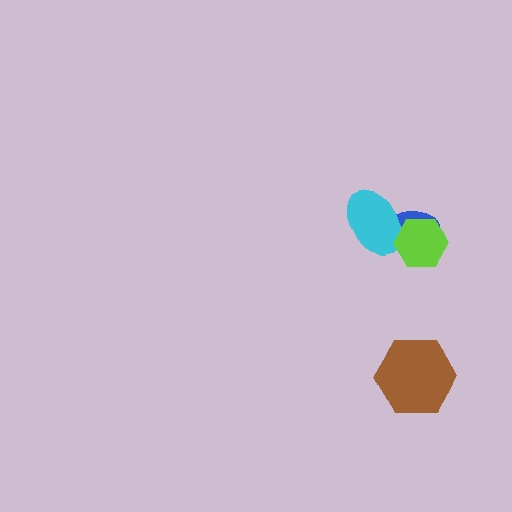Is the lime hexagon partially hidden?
No, no other shape covers it.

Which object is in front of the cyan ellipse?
The lime hexagon is in front of the cyan ellipse.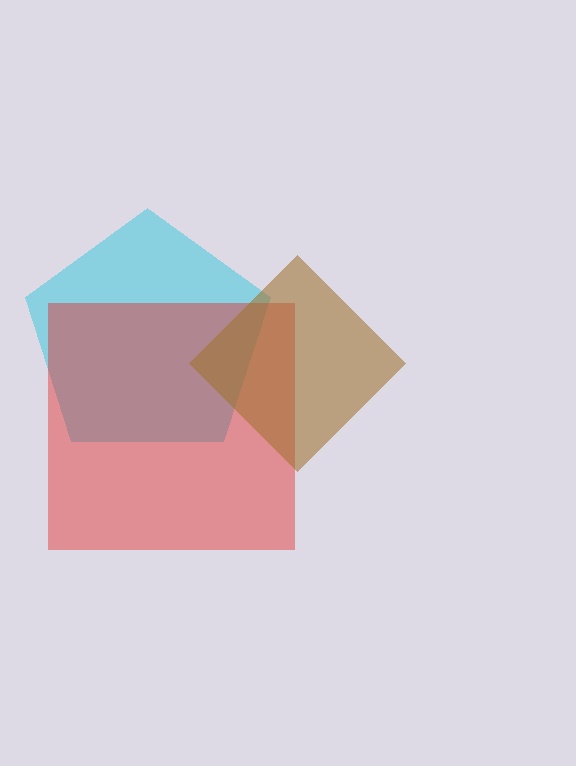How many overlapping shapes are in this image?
There are 3 overlapping shapes in the image.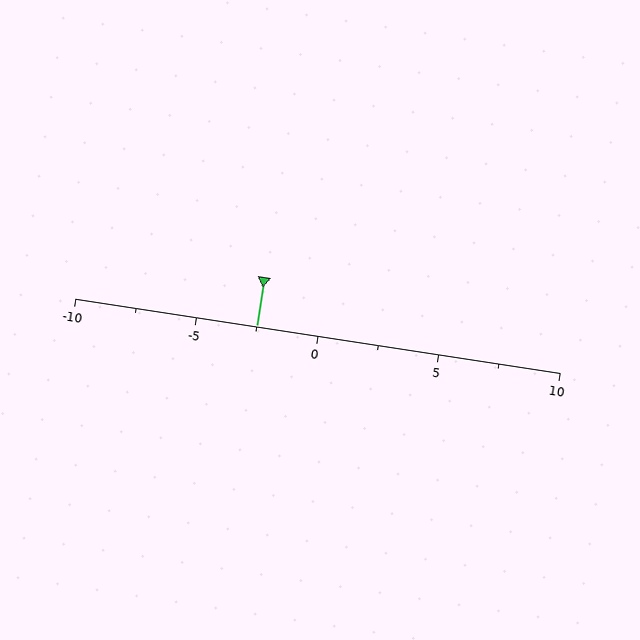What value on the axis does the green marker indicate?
The marker indicates approximately -2.5.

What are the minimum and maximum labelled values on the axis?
The axis runs from -10 to 10.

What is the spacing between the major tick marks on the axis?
The major ticks are spaced 5 apart.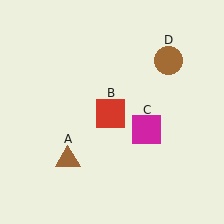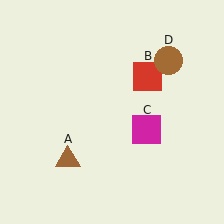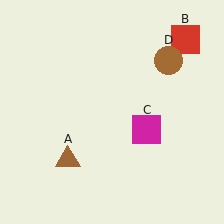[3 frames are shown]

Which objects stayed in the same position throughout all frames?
Brown triangle (object A) and magenta square (object C) and brown circle (object D) remained stationary.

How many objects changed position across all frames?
1 object changed position: red square (object B).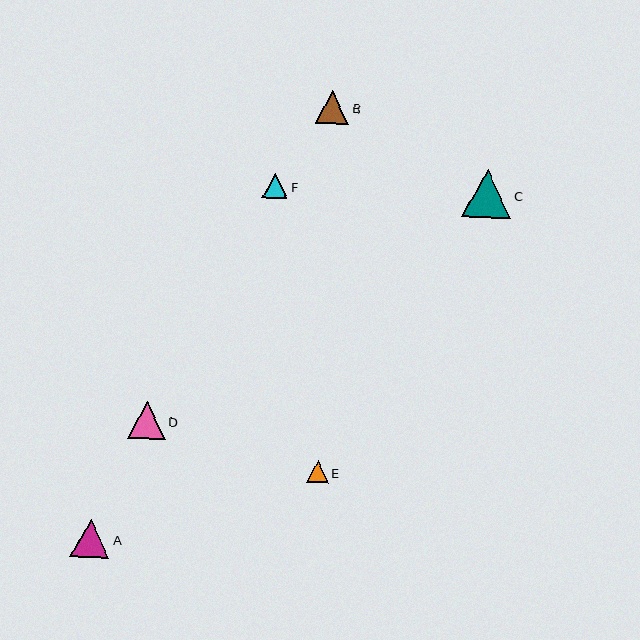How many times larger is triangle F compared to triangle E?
Triangle F is approximately 1.2 times the size of triangle E.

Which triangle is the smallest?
Triangle E is the smallest with a size of approximately 22 pixels.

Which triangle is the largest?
Triangle C is the largest with a size of approximately 48 pixels.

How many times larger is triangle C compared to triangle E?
Triangle C is approximately 2.2 times the size of triangle E.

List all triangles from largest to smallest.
From largest to smallest: C, A, D, B, F, E.